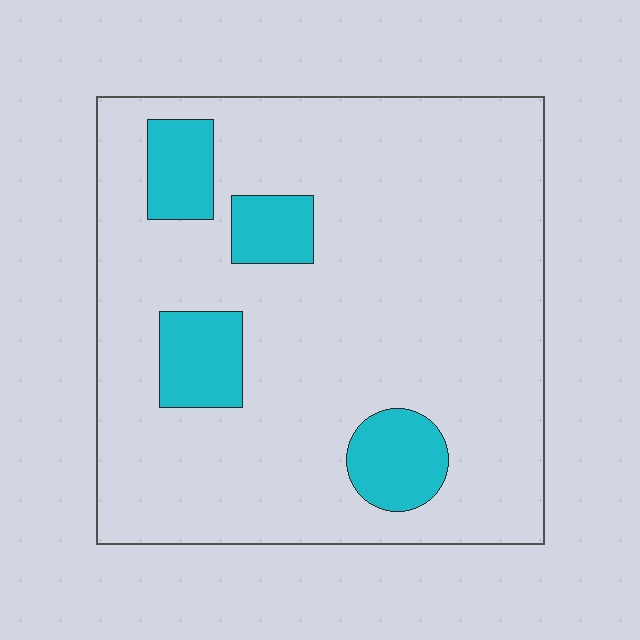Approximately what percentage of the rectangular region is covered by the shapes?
Approximately 15%.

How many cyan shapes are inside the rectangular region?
4.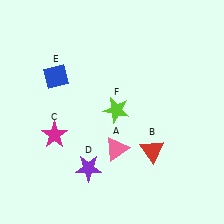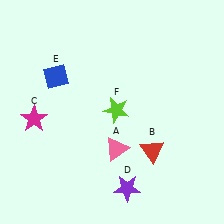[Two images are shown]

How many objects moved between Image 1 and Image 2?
2 objects moved between the two images.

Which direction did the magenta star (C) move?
The magenta star (C) moved left.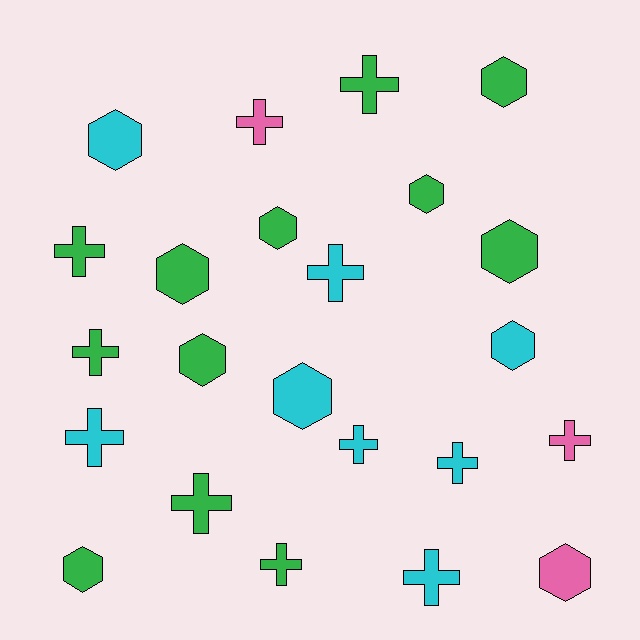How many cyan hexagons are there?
There are 3 cyan hexagons.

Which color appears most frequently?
Green, with 12 objects.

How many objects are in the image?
There are 23 objects.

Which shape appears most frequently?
Cross, with 12 objects.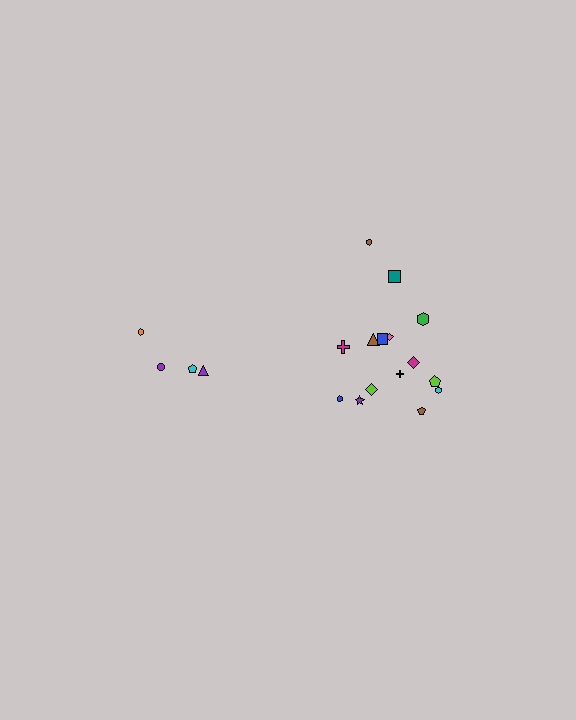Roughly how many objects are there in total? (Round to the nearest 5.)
Roughly 20 objects in total.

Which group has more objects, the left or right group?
The right group.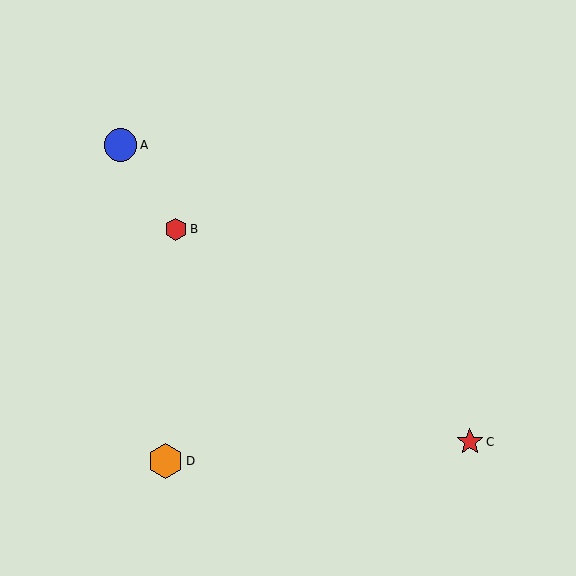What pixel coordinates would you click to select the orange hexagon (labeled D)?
Click at (165, 461) to select the orange hexagon D.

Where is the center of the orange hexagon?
The center of the orange hexagon is at (165, 461).